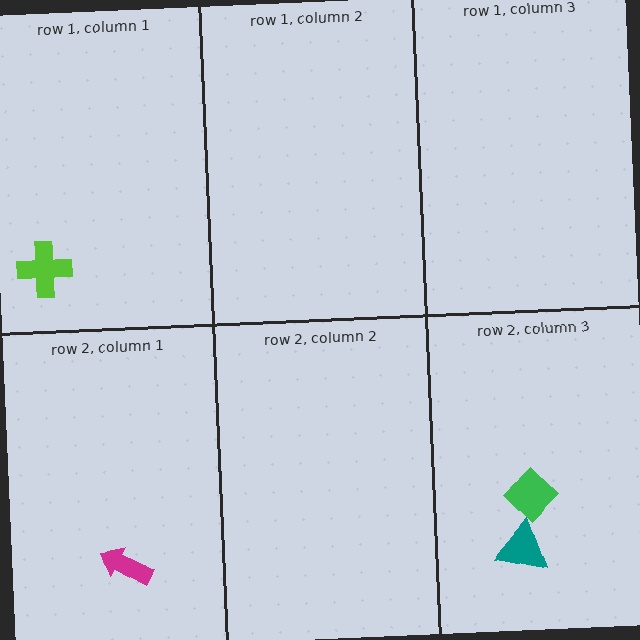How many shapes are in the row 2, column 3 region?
2.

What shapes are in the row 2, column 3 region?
The teal triangle, the green diamond.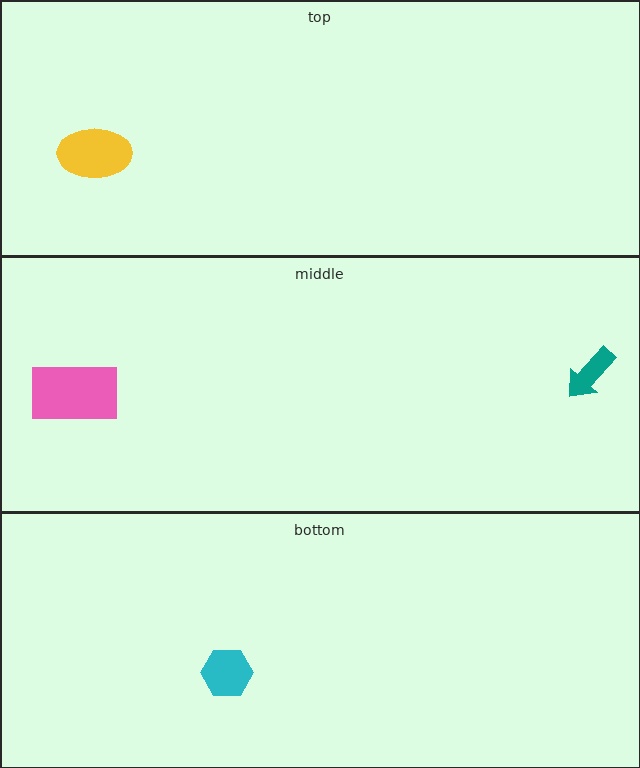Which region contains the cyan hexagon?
The bottom region.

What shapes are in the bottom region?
The cyan hexagon.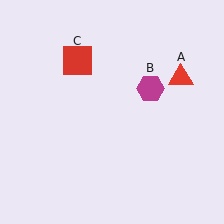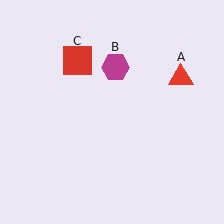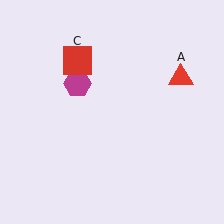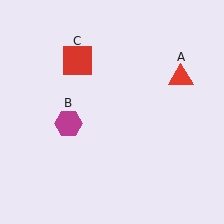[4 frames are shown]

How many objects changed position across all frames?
1 object changed position: magenta hexagon (object B).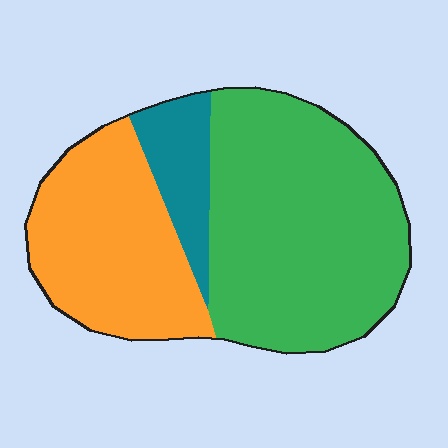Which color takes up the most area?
Green, at roughly 55%.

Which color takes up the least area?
Teal, at roughly 10%.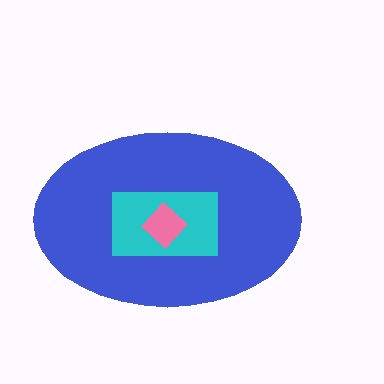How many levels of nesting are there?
3.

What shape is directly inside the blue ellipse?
The cyan rectangle.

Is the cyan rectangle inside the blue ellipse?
Yes.